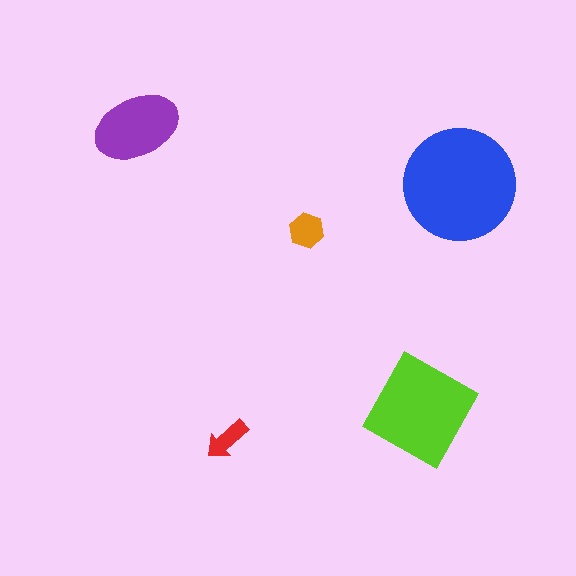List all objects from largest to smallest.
The blue circle, the lime square, the purple ellipse, the orange hexagon, the red arrow.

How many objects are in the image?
There are 5 objects in the image.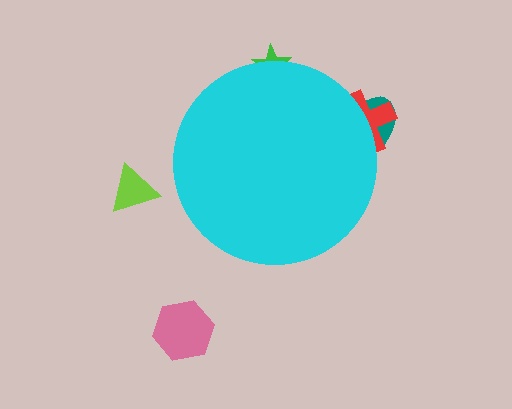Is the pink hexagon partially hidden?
No, the pink hexagon is fully visible.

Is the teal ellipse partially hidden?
Yes, the teal ellipse is partially hidden behind the cyan circle.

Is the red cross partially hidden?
Yes, the red cross is partially hidden behind the cyan circle.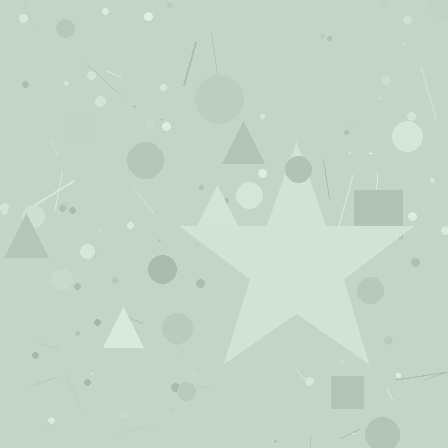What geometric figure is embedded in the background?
A star is embedded in the background.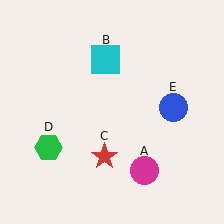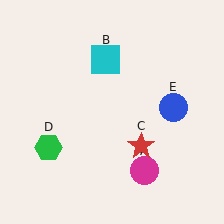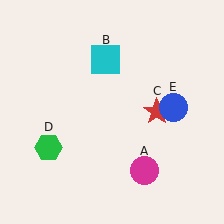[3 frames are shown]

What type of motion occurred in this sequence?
The red star (object C) rotated counterclockwise around the center of the scene.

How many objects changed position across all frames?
1 object changed position: red star (object C).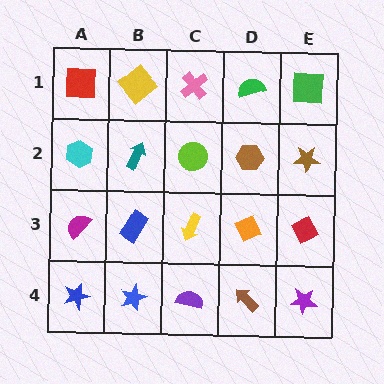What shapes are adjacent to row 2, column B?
A yellow diamond (row 1, column B), a blue rectangle (row 3, column B), a cyan hexagon (row 2, column A), a lime circle (row 2, column C).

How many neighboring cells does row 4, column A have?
2.